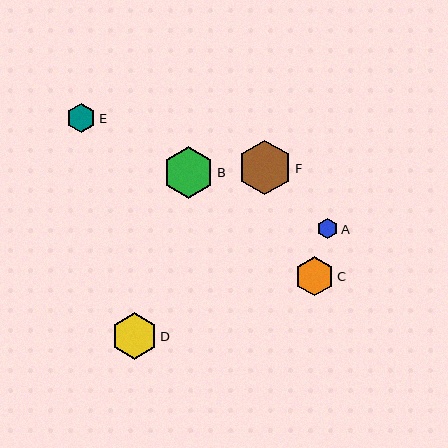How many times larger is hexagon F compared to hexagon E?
Hexagon F is approximately 1.9 times the size of hexagon E.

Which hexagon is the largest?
Hexagon F is the largest with a size of approximately 54 pixels.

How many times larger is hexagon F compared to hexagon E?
Hexagon F is approximately 1.9 times the size of hexagon E.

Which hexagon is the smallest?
Hexagon A is the smallest with a size of approximately 21 pixels.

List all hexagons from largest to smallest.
From largest to smallest: F, B, D, C, E, A.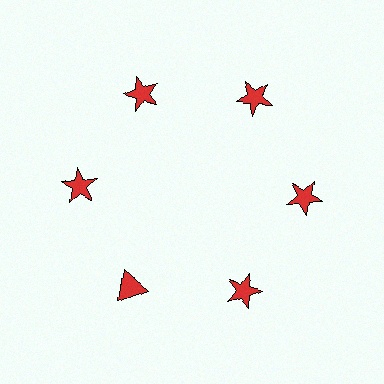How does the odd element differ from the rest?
It has a different shape: triangle instead of star.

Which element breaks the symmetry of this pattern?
The red triangle at roughly the 7 o'clock position breaks the symmetry. All other shapes are red stars.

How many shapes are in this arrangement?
There are 6 shapes arranged in a ring pattern.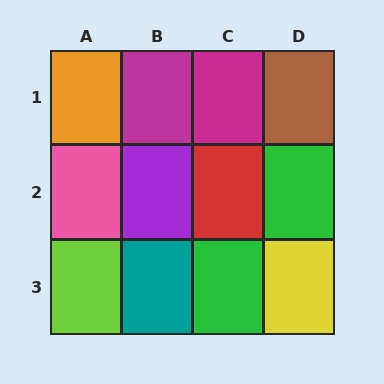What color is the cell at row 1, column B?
Magenta.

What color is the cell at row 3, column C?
Green.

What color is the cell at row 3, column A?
Lime.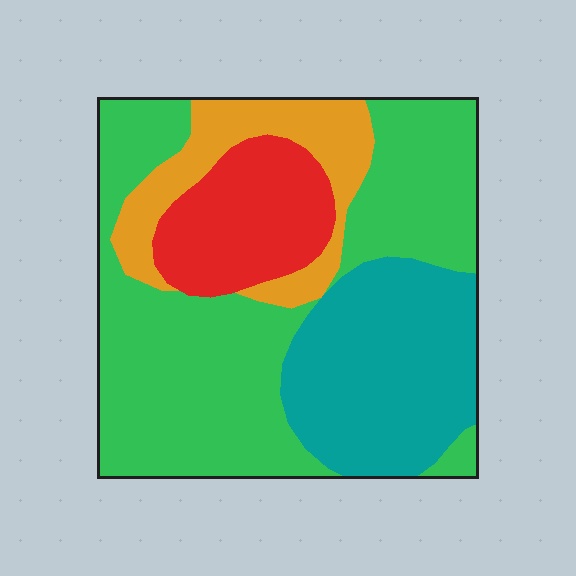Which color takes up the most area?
Green, at roughly 45%.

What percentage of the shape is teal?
Teal covers around 25% of the shape.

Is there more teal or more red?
Teal.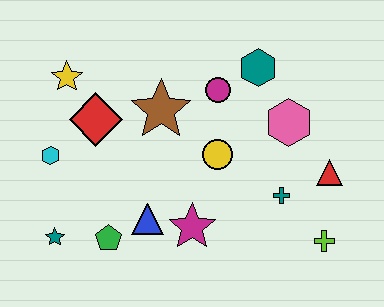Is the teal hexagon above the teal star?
Yes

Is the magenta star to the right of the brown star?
Yes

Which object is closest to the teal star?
The green pentagon is closest to the teal star.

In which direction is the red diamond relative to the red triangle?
The red diamond is to the left of the red triangle.